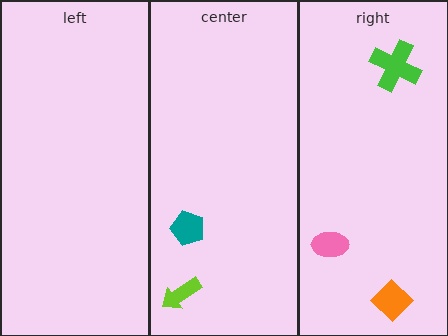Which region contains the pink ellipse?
The right region.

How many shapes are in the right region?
3.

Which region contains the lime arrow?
The center region.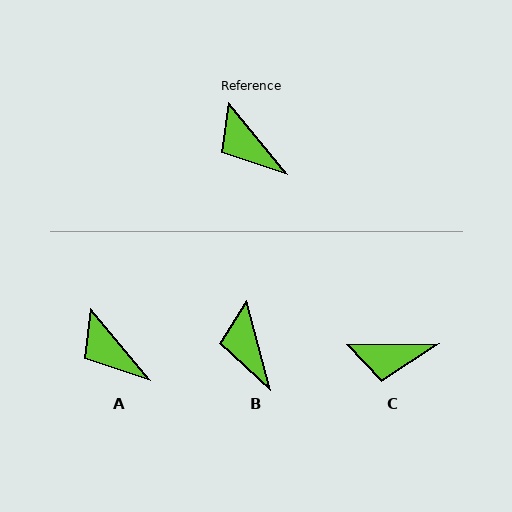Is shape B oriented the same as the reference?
No, it is off by about 25 degrees.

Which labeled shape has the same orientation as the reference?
A.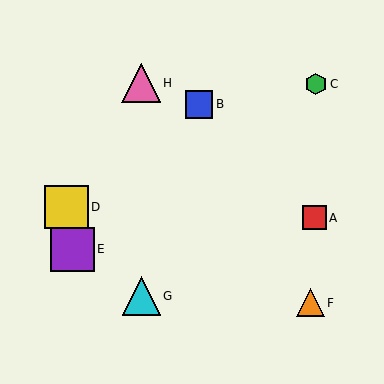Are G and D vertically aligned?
No, G is at x≈141 and D is at x≈67.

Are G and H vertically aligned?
Yes, both are at x≈141.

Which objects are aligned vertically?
Objects G, H are aligned vertically.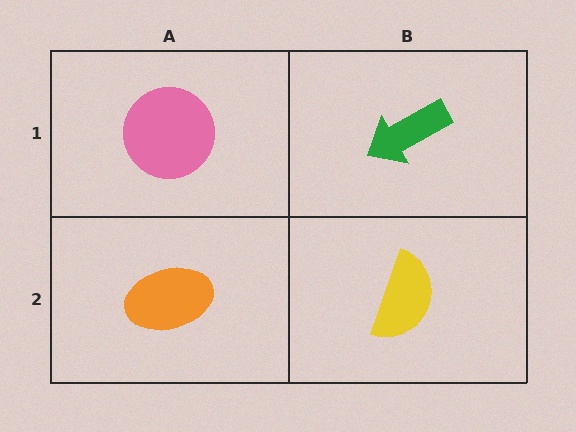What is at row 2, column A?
An orange ellipse.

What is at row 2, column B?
A yellow semicircle.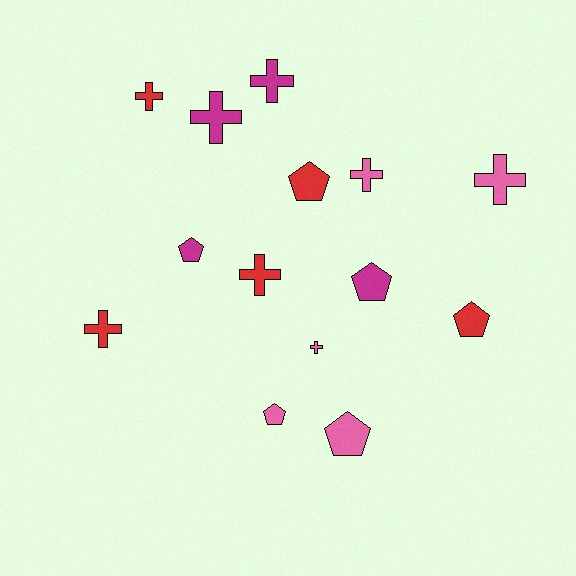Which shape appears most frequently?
Cross, with 8 objects.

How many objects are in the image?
There are 14 objects.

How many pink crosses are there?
There are 3 pink crosses.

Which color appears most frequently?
Pink, with 5 objects.